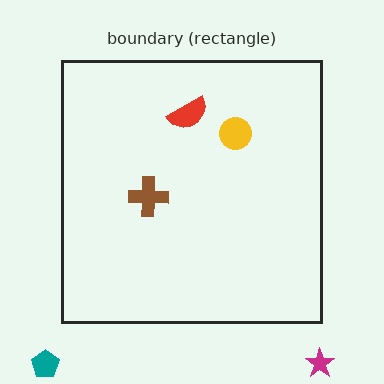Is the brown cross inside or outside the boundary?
Inside.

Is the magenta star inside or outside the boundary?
Outside.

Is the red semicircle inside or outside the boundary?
Inside.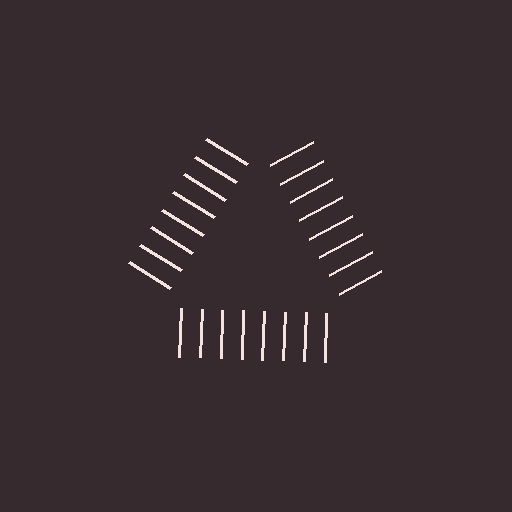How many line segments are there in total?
24 — 8 along each of the 3 edges.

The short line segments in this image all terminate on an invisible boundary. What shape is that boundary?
An illusory triangle — the line segments terminate on its edges but no continuous stroke is drawn.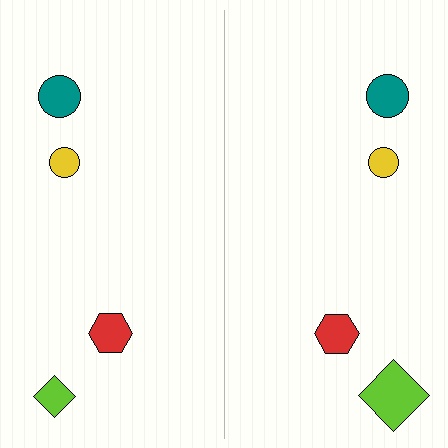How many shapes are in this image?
There are 8 shapes in this image.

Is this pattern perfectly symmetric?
No, the pattern is not perfectly symmetric. The lime diamond on the right side has a different size than its mirror counterpart.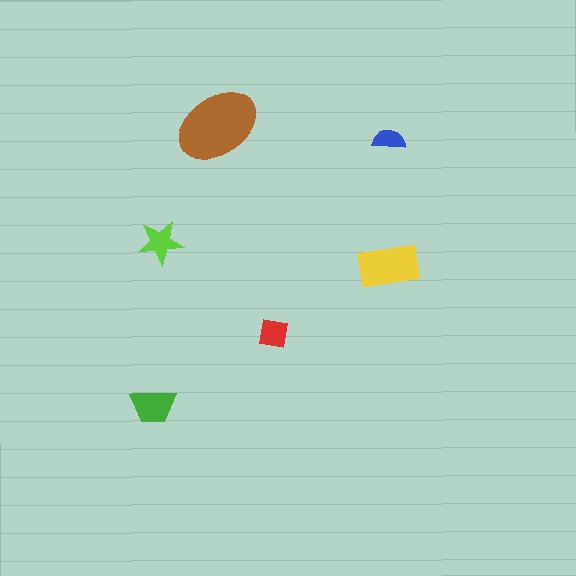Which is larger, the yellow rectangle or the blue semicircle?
The yellow rectangle.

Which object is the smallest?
The blue semicircle.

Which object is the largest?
The brown ellipse.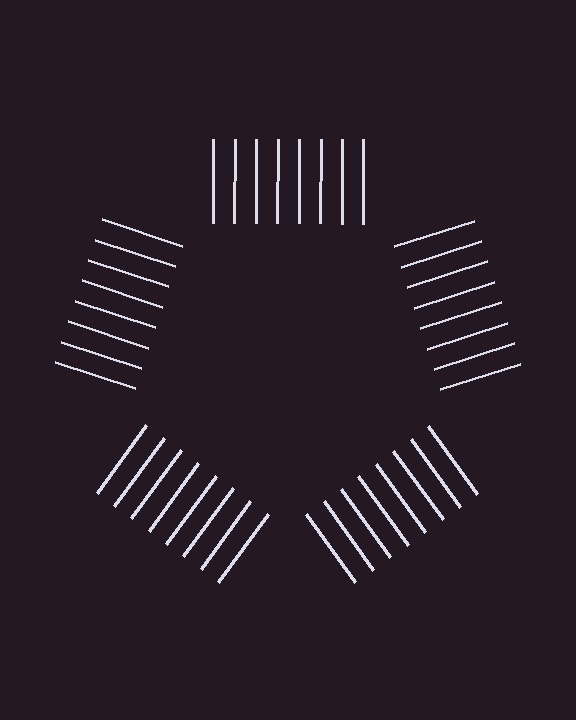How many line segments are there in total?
40 — 8 along each of the 5 edges.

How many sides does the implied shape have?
5 sides — the line-ends trace a pentagon.